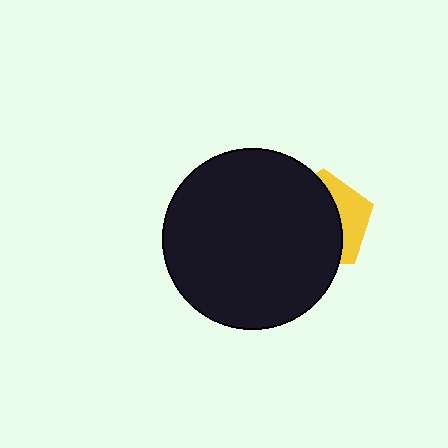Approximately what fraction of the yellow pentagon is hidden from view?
Roughly 67% of the yellow pentagon is hidden behind the black circle.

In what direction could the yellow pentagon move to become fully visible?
The yellow pentagon could move right. That would shift it out from behind the black circle entirely.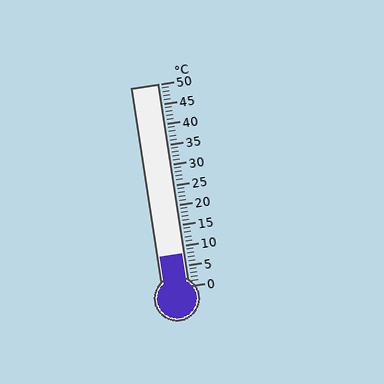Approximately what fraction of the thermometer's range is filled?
The thermometer is filled to approximately 15% of its range.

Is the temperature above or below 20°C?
The temperature is below 20°C.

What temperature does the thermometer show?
The thermometer shows approximately 8°C.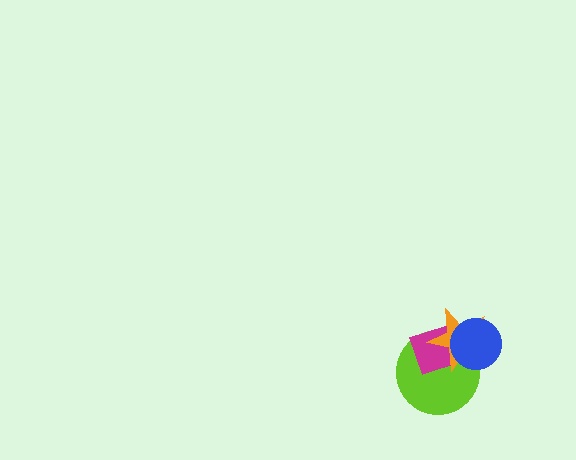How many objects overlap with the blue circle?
3 objects overlap with the blue circle.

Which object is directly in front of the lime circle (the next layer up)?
The magenta diamond is directly in front of the lime circle.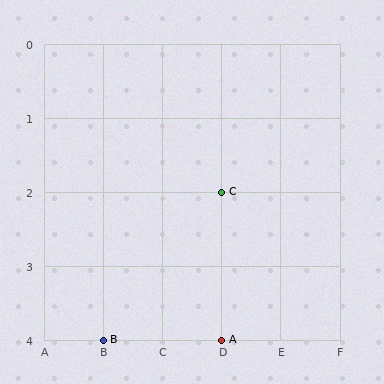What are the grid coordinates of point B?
Point B is at grid coordinates (B, 4).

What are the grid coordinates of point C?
Point C is at grid coordinates (D, 2).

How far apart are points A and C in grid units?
Points A and C are 2 rows apart.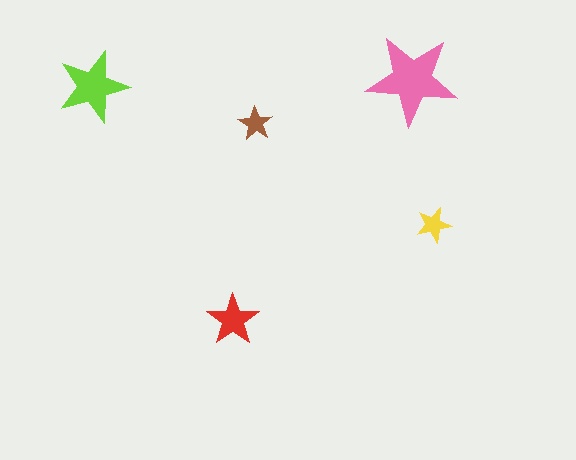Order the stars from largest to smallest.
the pink one, the lime one, the red one, the yellow one, the brown one.